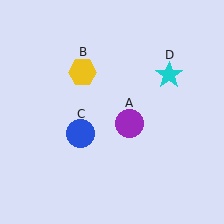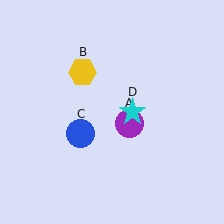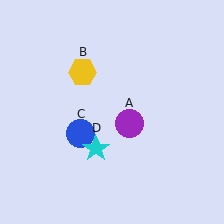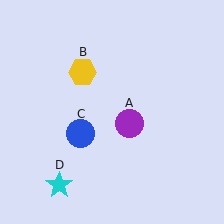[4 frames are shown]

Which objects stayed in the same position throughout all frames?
Purple circle (object A) and yellow hexagon (object B) and blue circle (object C) remained stationary.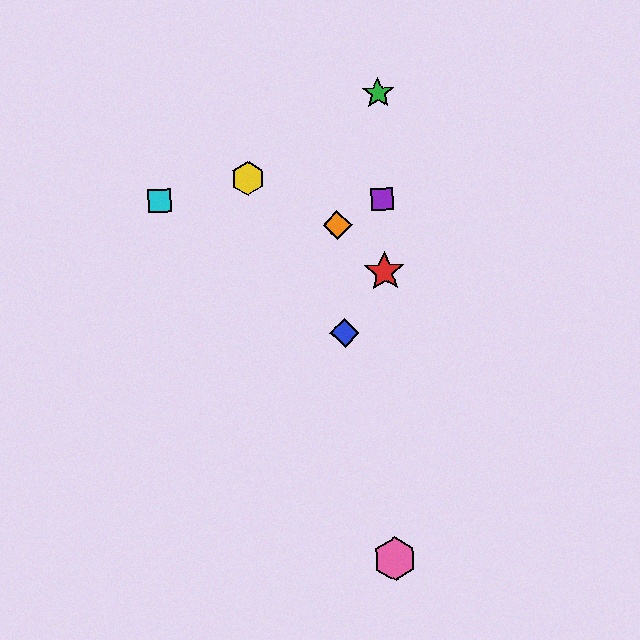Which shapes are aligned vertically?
The red star, the green star, the purple square, the pink hexagon are aligned vertically.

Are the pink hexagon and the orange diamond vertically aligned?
No, the pink hexagon is at x≈395 and the orange diamond is at x≈338.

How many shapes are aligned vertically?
4 shapes (the red star, the green star, the purple square, the pink hexagon) are aligned vertically.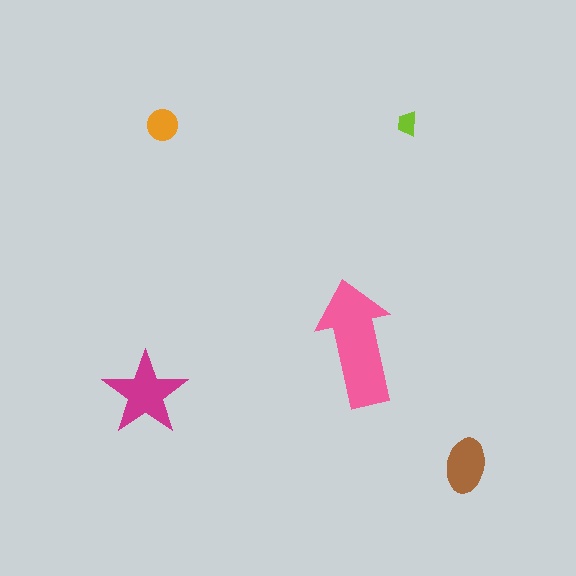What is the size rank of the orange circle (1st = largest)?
4th.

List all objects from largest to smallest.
The pink arrow, the magenta star, the brown ellipse, the orange circle, the lime trapezoid.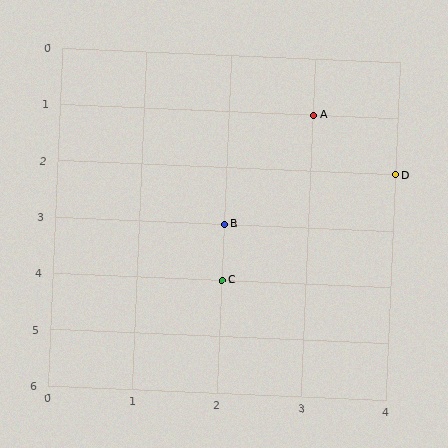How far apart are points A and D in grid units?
Points A and D are 1 column and 1 row apart (about 1.4 grid units diagonally).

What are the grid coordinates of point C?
Point C is at grid coordinates (2, 4).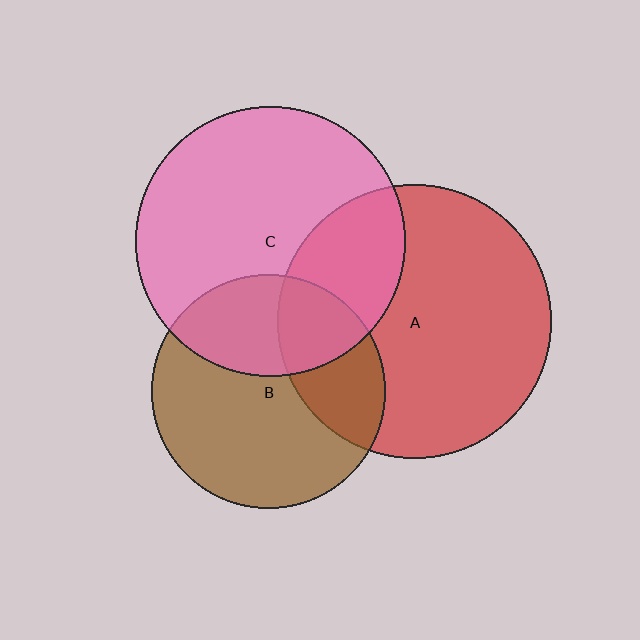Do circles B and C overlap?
Yes.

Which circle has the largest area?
Circle A (red).